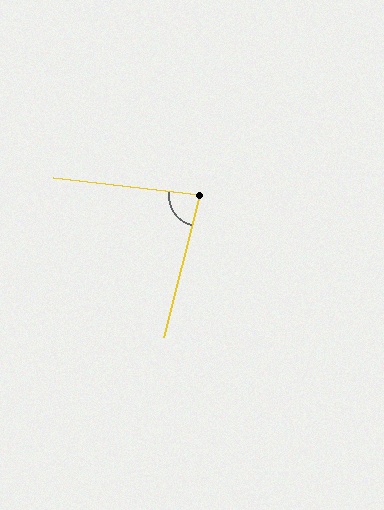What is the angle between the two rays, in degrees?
Approximately 83 degrees.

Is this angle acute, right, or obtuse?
It is acute.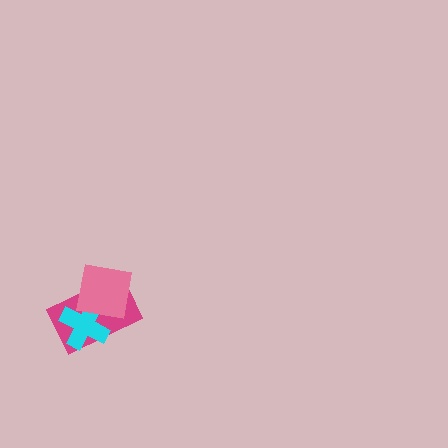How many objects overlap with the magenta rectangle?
2 objects overlap with the magenta rectangle.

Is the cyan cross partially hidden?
Yes, it is partially covered by another shape.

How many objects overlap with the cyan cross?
2 objects overlap with the cyan cross.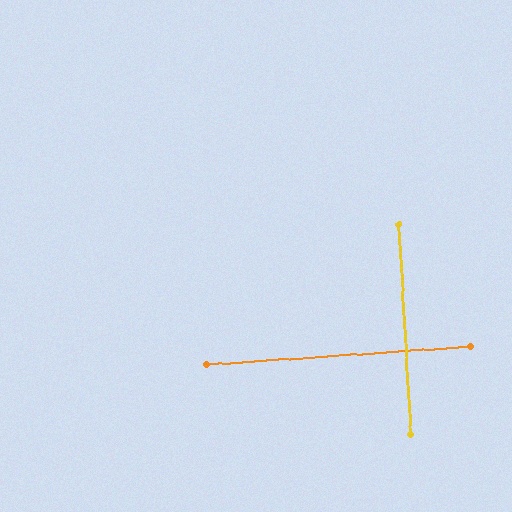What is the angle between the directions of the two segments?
Approximately 89 degrees.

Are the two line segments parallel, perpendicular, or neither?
Perpendicular — they meet at approximately 89°.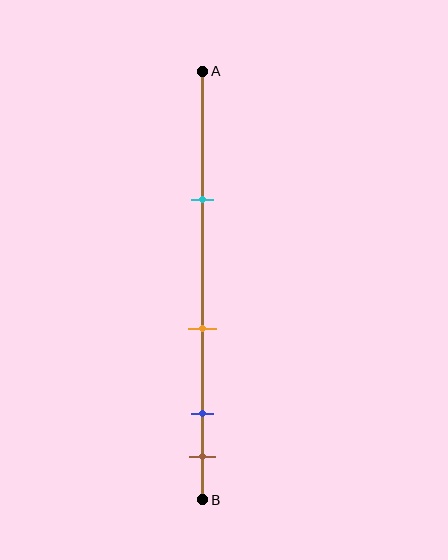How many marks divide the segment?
There are 4 marks dividing the segment.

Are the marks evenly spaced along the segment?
No, the marks are not evenly spaced.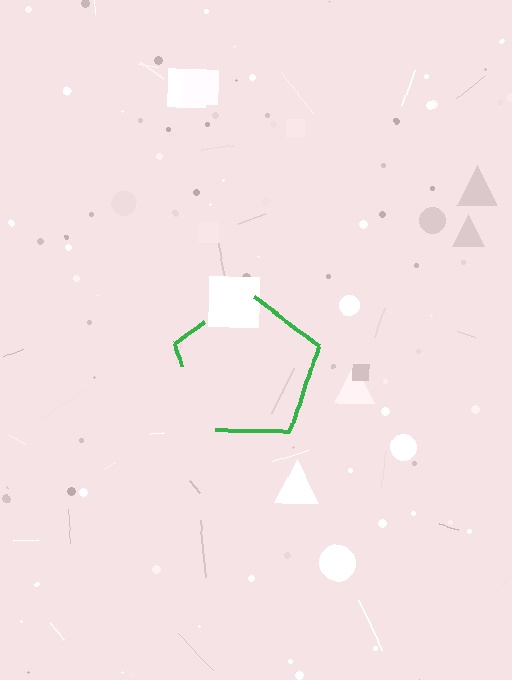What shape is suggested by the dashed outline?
The dashed outline suggests a pentagon.